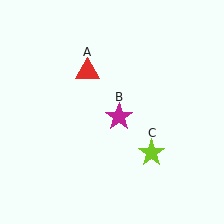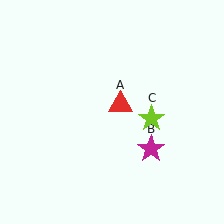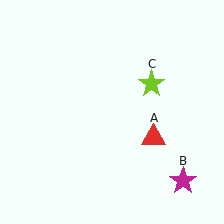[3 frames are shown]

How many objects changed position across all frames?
3 objects changed position: red triangle (object A), magenta star (object B), lime star (object C).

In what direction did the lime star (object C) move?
The lime star (object C) moved up.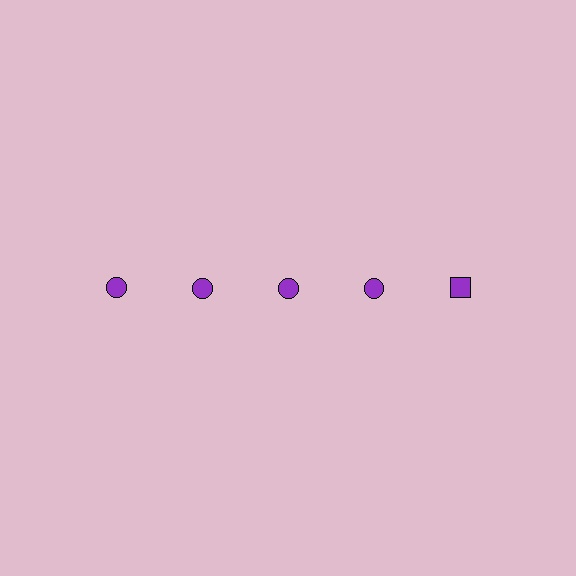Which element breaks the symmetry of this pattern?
The purple square in the top row, rightmost column breaks the symmetry. All other shapes are purple circles.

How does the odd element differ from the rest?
It has a different shape: square instead of circle.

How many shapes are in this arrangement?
There are 5 shapes arranged in a grid pattern.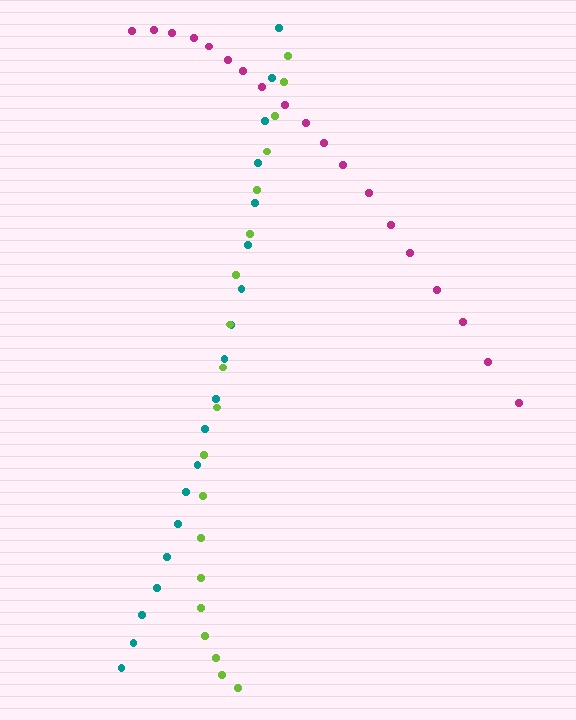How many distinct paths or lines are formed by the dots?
There are 3 distinct paths.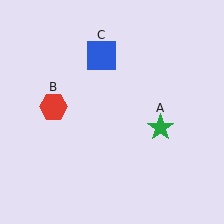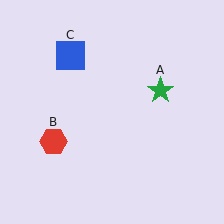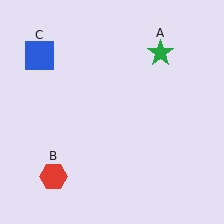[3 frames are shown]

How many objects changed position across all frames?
3 objects changed position: green star (object A), red hexagon (object B), blue square (object C).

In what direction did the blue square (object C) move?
The blue square (object C) moved left.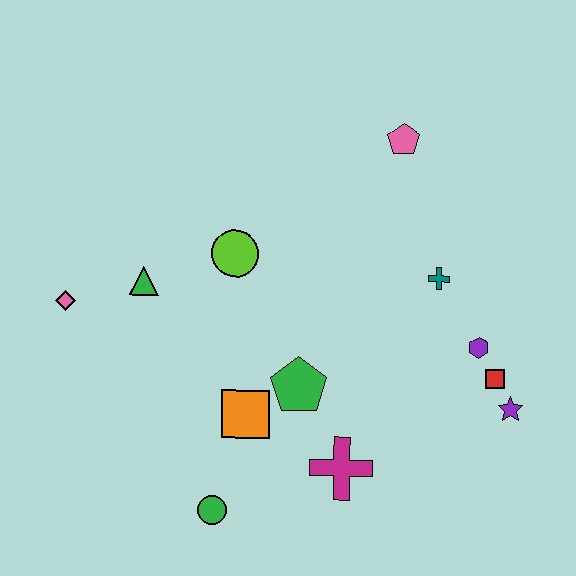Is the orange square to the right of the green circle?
Yes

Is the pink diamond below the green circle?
No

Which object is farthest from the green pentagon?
The pink pentagon is farthest from the green pentagon.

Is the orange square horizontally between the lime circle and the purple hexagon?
Yes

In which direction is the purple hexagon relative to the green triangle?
The purple hexagon is to the right of the green triangle.